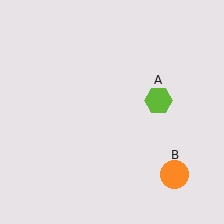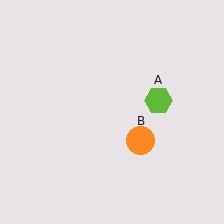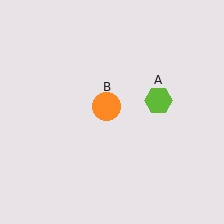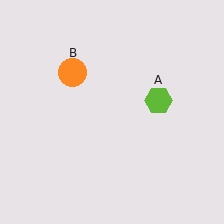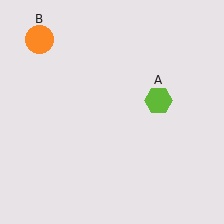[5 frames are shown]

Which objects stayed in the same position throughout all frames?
Lime hexagon (object A) remained stationary.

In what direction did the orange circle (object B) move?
The orange circle (object B) moved up and to the left.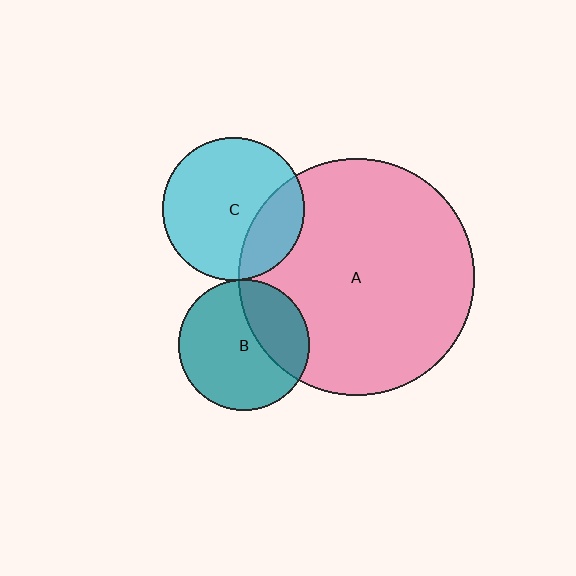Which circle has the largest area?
Circle A (pink).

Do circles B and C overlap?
Yes.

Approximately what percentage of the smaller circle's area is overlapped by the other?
Approximately 5%.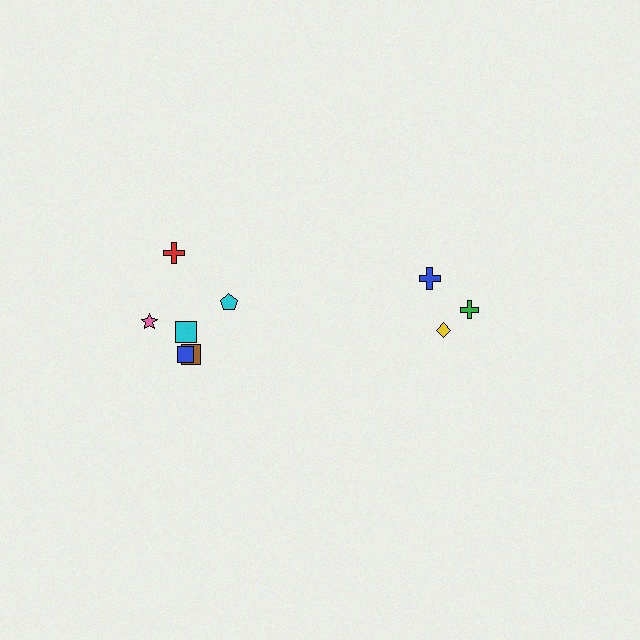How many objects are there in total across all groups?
There are 9 objects.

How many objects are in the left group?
There are 6 objects.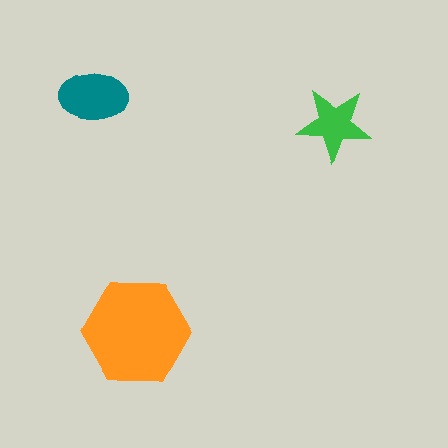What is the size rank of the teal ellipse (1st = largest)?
2nd.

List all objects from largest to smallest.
The orange hexagon, the teal ellipse, the green star.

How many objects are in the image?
There are 3 objects in the image.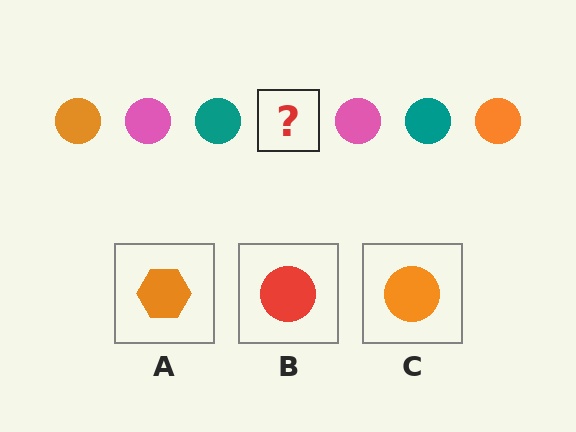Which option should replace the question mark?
Option C.